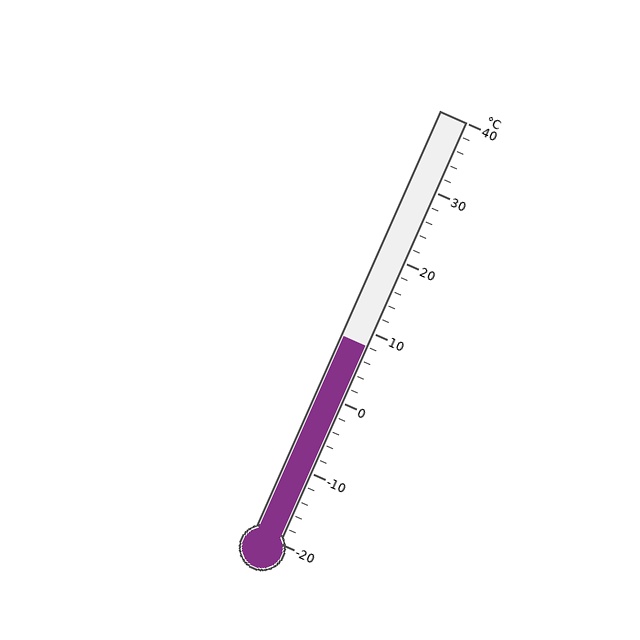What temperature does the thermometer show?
The thermometer shows approximately 8°C.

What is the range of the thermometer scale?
The thermometer scale ranges from -20°C to 40°C.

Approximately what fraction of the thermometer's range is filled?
The thermometer is filled to approximately 45% of its range.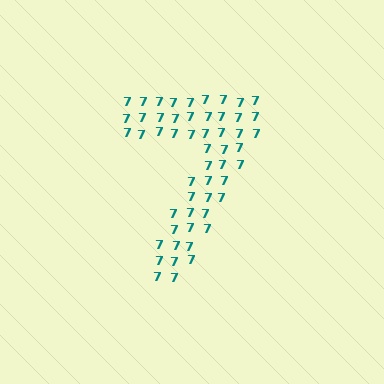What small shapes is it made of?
It is made of small digit 7's.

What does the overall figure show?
The overall figure shows the digit 7.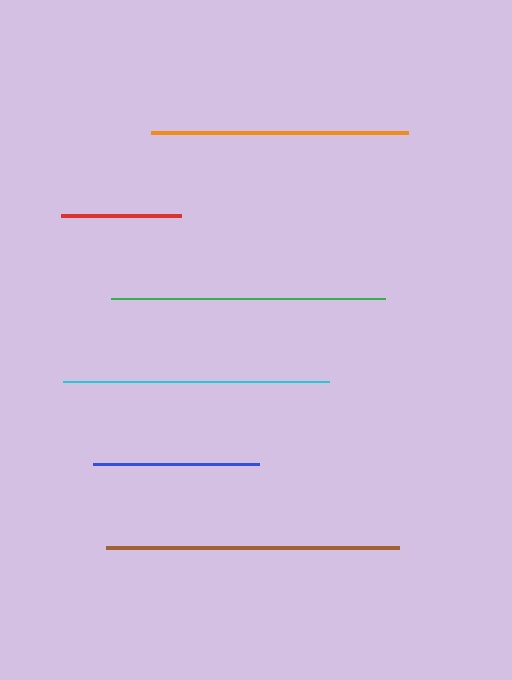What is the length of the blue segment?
The blue segment is approximately 166 pixels long.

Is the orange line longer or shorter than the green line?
The green line is longer than the orange line.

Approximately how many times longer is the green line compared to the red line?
The green line is approximately 2.3 times the length of the red line.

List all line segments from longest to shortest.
From longest to shortest: brown, green, cyan, orange, blue, red.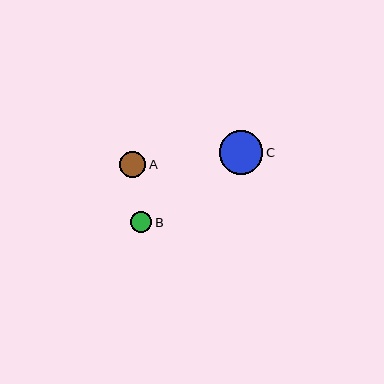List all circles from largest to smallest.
From largest to smallest: C, A, B.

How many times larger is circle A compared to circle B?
Circle A is approximately 1.2 times the size of circle B.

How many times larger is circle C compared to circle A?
Circle C is approximately 1.7 times the size of circle A.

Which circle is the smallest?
Circle B is the smallest with a size of approximately 21 pixels.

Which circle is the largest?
Circle C is the largest with a size of approximately 44 pixels.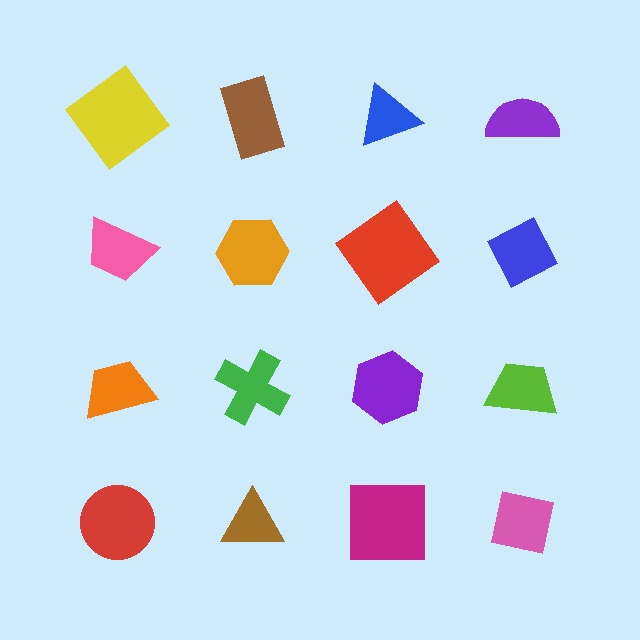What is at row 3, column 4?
A lime trapezoid.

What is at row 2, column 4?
A blue diamond.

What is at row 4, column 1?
A red circle.